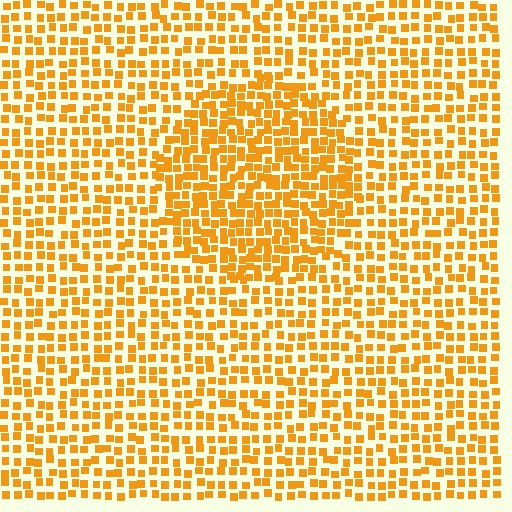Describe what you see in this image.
The image contains small orange elements arranged at two different densities. A circle-shaped region is visible where the elements are more densely packed than the surrounding area.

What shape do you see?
I see a circle.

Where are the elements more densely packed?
The elements are more densely packed inside the circle boundary.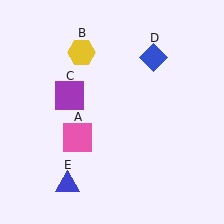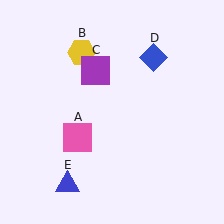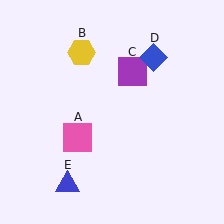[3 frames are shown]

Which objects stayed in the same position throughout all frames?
Pink square (object A) and yellow hexagon (object B) and blue diamond (object D) and blue triangle (object E) remained stationary.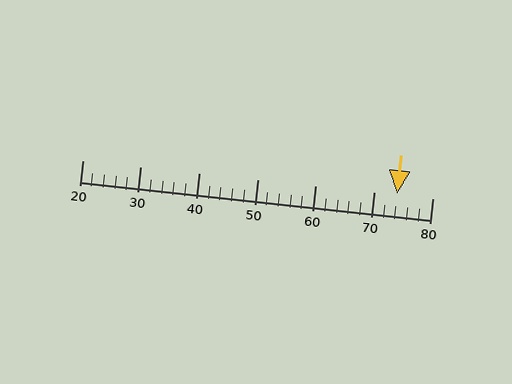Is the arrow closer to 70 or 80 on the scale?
The arrow is closer to 70.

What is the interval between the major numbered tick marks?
The major tick marks are spaced 10 units apart.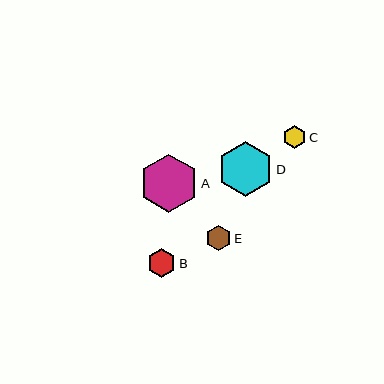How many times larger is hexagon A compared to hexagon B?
Hexagon A is approximately 2.1 times the size of hexagon B.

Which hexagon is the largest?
Hexagon A is the largest with a size of approximately 58 pixels.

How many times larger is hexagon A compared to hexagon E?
Hexagon A is approximately 2.3 times the size of hexagon E.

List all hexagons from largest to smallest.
From largest to smallest: A, D, B, E, C.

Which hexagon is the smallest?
Hexagon C is the smallest with a size of approximately 23 pixels.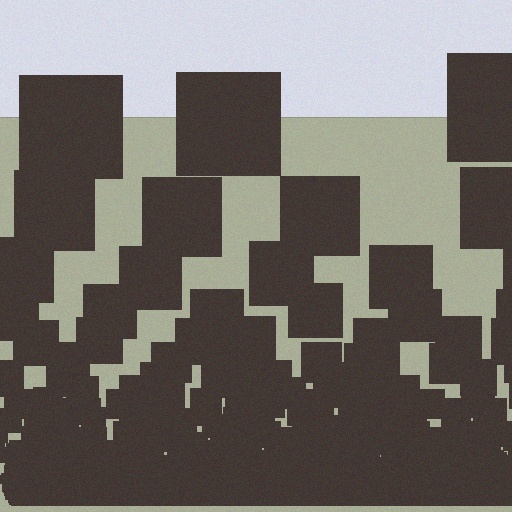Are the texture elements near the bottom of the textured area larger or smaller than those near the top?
Smaller. The gradient is inverted — elements near the bottom are smaller and denser.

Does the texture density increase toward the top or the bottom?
Density increases toward the bottom.